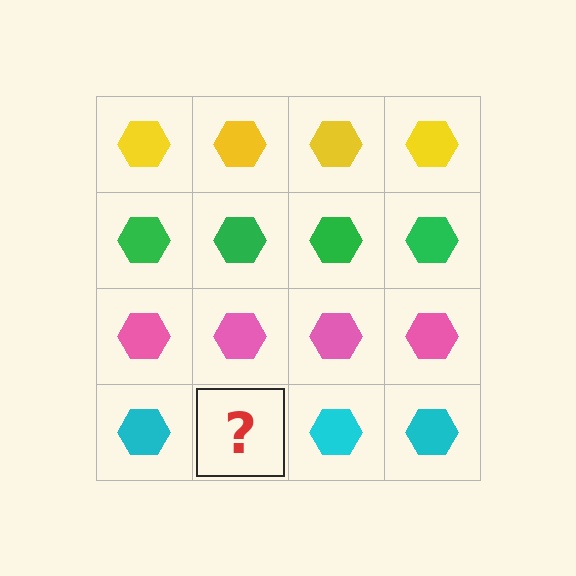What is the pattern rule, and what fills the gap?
The rule is that each row has a consistent color. The gap should be filled with a cyan hexagon.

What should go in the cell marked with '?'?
The missing cell should contain a cyan hexagon.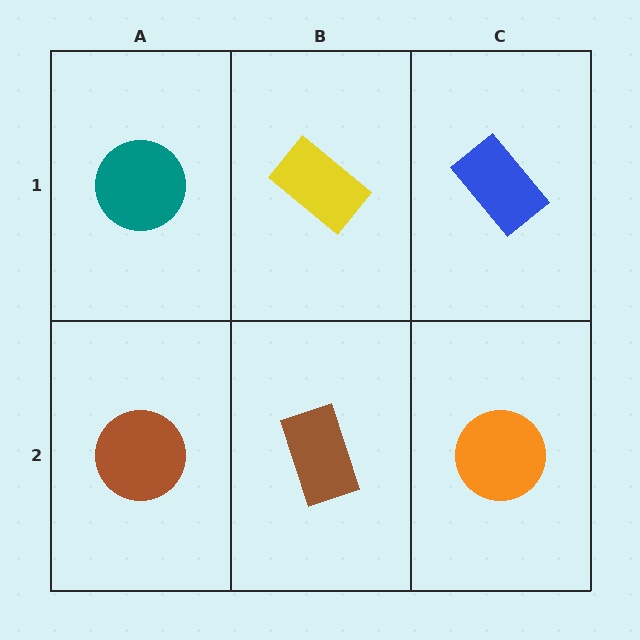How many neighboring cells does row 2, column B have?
3.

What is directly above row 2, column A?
A teal circle.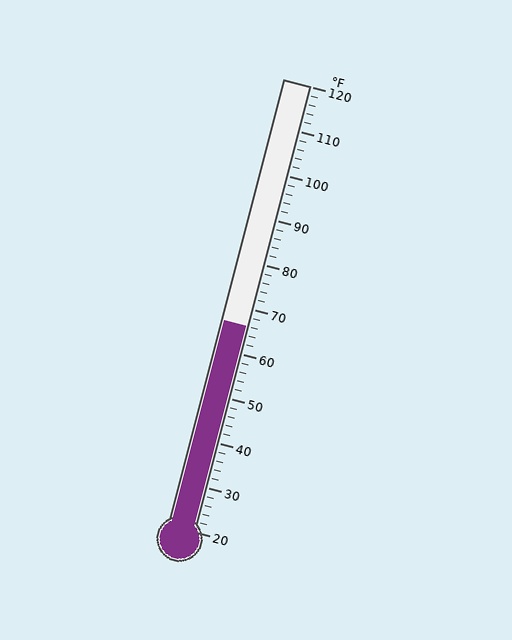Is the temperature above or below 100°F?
The temperature is below 100°F.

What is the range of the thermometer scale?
The thermometer scale ranges from 20°F to 120°F.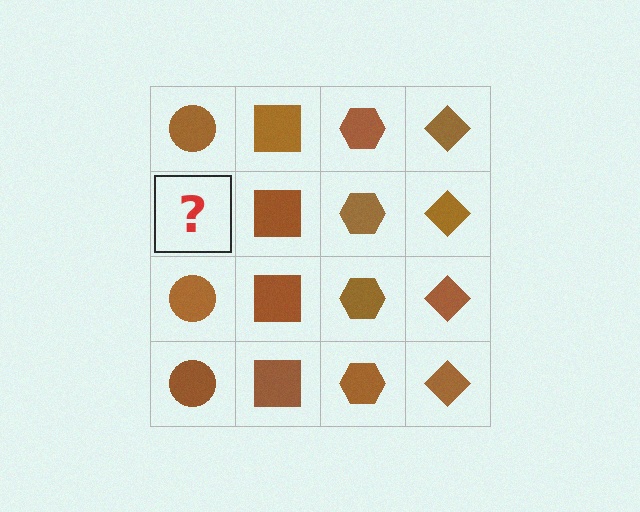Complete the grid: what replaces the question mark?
The question mark should be replaced with a brown circle.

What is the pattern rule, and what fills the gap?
The rule is that each column has a consistent shape. The gap should be filled with a brown circle.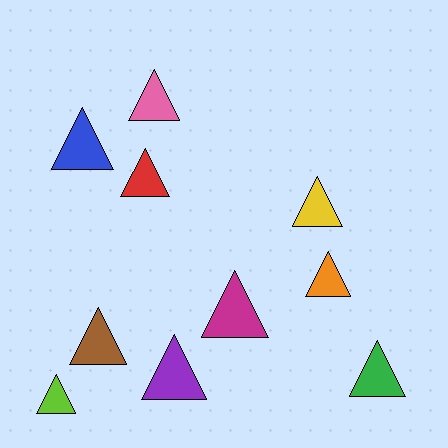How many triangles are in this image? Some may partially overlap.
There are 10 triangles.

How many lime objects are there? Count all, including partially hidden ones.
There is 1 lime object.